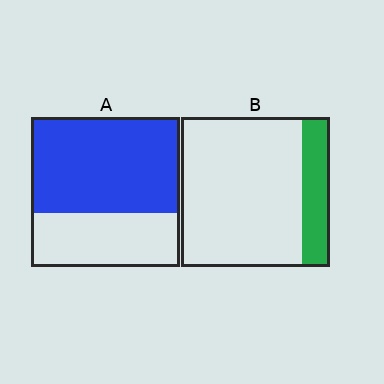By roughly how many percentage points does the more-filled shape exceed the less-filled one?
By roughly 45 percentage points (A over B).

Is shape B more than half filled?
No.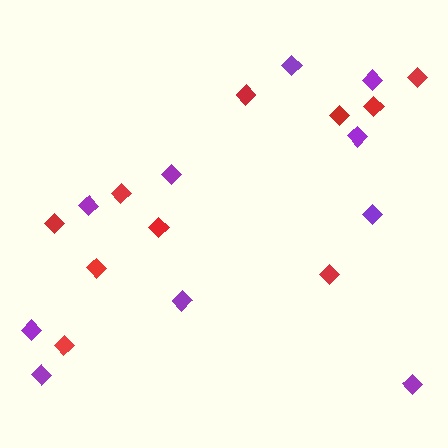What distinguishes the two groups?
There are 2 groups: one group of purple diamonds (10) and one group of red diamonds (10).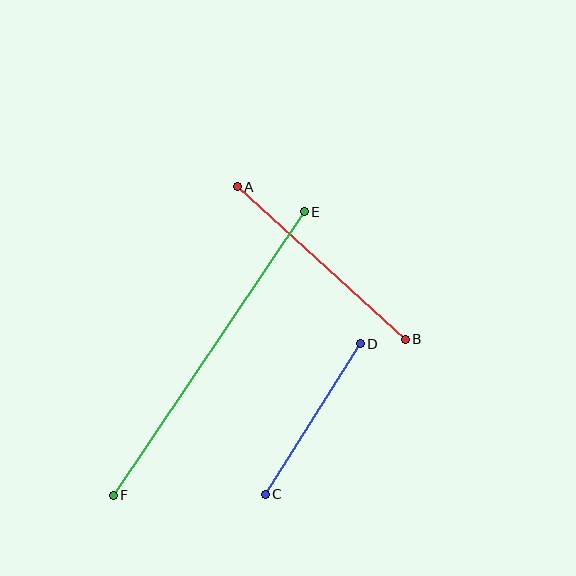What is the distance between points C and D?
The distance is approximately 178 pixels.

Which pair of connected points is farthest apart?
Points E and F are farthest apart.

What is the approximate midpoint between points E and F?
The midpoint is at approximately (209, 354) pixels.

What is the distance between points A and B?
The distance is approximately 227 pixels.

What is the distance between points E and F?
The distance is approximately 342 pixels.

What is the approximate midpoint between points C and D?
The midpoint is at approximately (313, 419) pixels.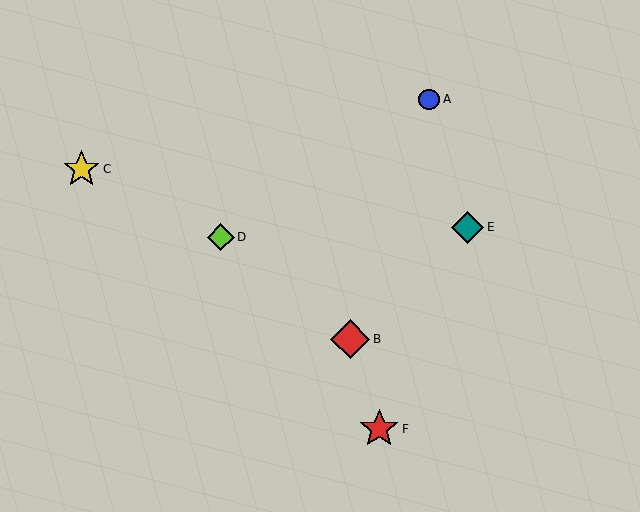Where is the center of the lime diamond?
The center of the lime diamond is at (221, 237).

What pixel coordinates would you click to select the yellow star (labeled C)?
Click at (81, 169) to select the yellow star C.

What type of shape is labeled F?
Shape F is a red star.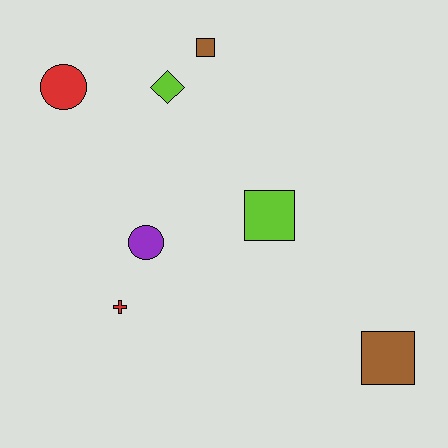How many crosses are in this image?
There is 1 cross.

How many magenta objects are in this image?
There are no magenta objects.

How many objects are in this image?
There are 7 objects.